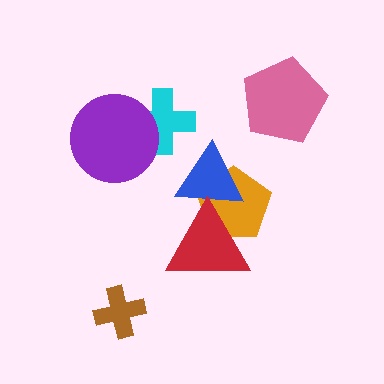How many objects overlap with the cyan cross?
1 object overlaps with the cyan cross.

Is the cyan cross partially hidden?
Yes, it is partially covered by another shape.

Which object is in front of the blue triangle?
The red triangle is in front of the blue triangle.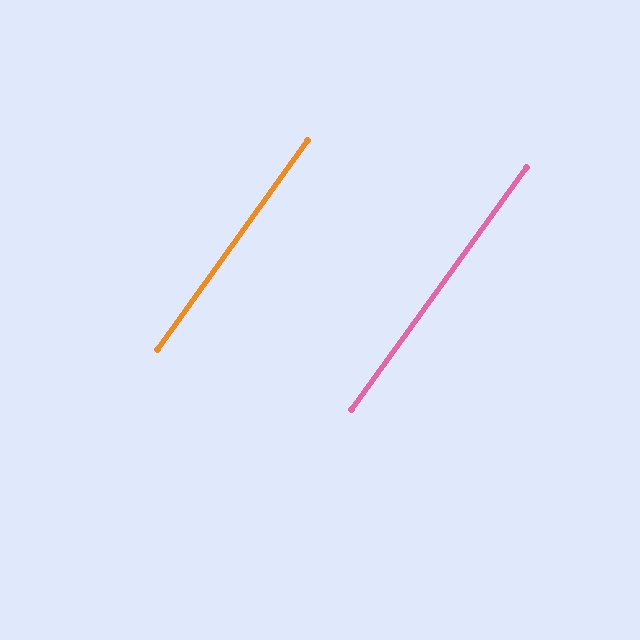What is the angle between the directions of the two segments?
Approximately 0 degrees.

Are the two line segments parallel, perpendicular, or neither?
Parallel — their directions differ by only 0.3°.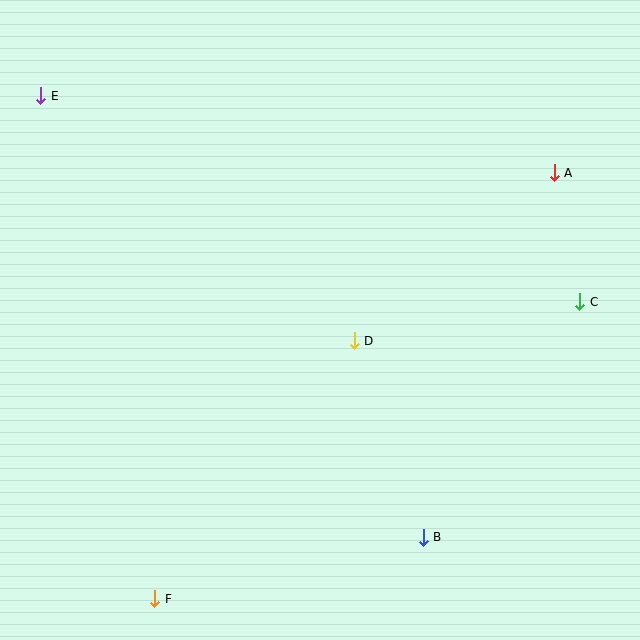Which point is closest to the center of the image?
Point D at (354, 341) is closest to the center.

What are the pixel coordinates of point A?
Point A is at (554, 173).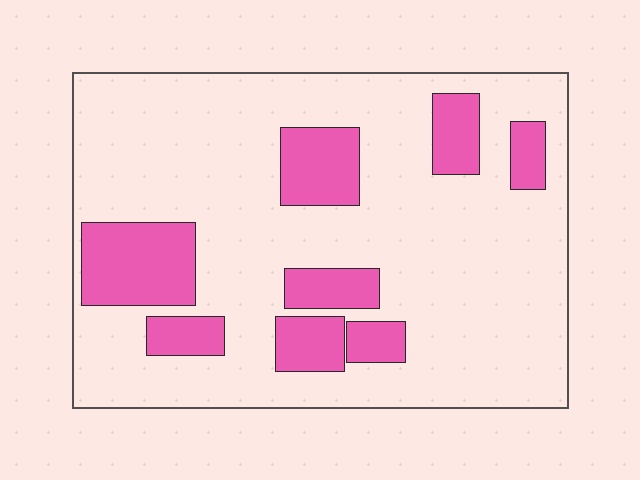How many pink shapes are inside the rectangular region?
8.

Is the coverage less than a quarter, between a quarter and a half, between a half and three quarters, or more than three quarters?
Less than a quarter.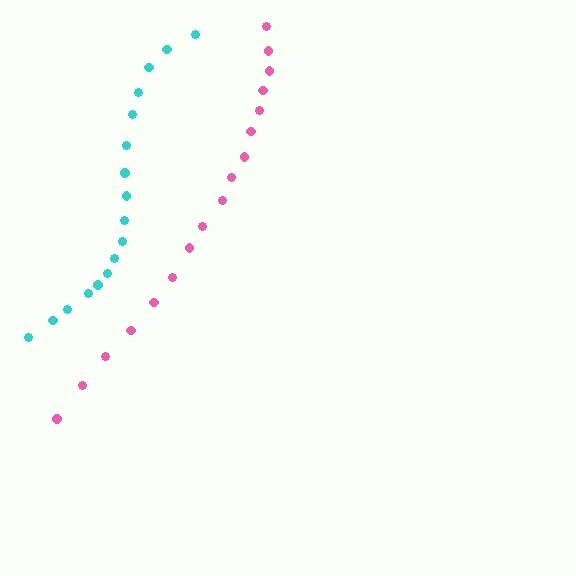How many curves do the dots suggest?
There are 2 distinct paths.